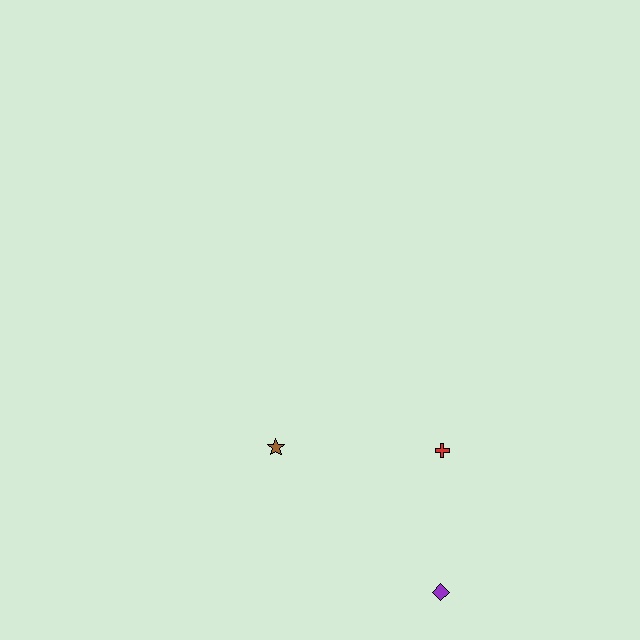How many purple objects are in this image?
There is 1 purple object.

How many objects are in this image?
There are 3 objects.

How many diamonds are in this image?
There is 1 diamond.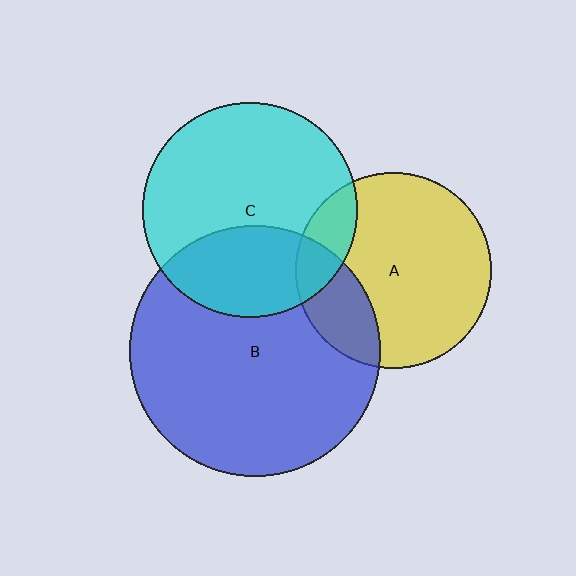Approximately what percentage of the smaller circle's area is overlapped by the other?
Approximately 35%.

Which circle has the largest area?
Circle B (blue).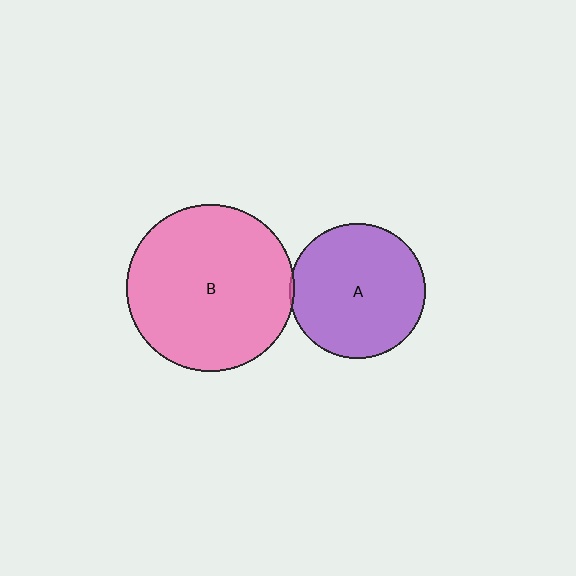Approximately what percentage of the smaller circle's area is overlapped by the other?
Approximately 5%.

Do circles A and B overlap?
Yes.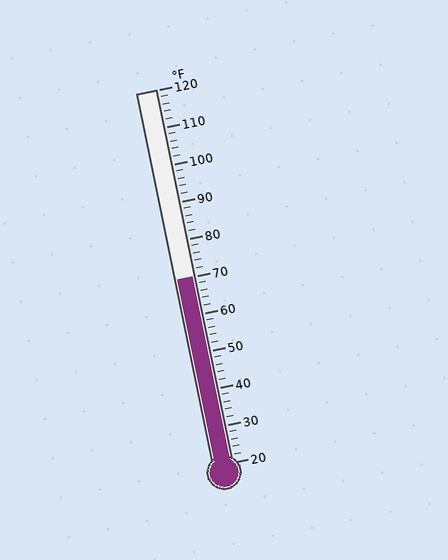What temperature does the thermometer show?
The thermometer shows approximately 70°F.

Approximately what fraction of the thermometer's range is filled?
The thermometer is filled to approximately 50% of its range.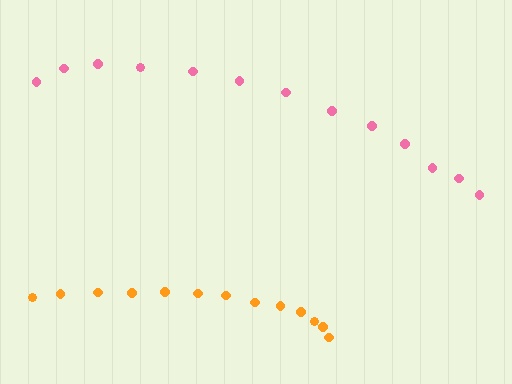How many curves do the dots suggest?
There are 2 distinct paths.